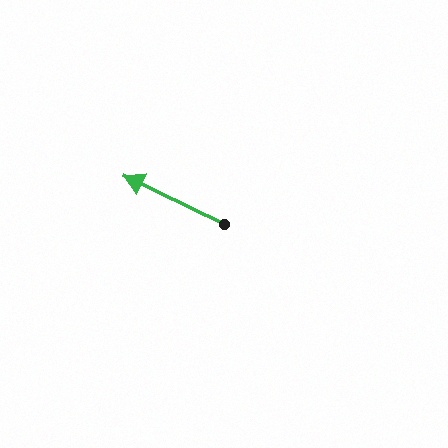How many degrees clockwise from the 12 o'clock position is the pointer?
Approximately 296 degrees.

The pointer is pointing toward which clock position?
Roughly 10 o'clock.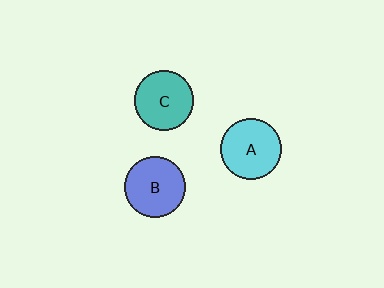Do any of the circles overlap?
No, none of the circles overlap.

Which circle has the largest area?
Circle A (cyan).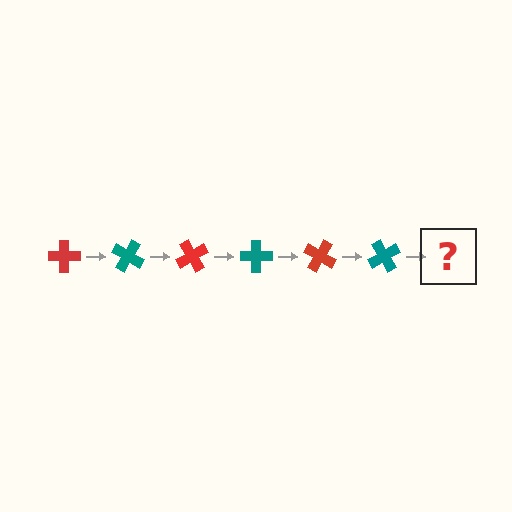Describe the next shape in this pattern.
It should be a red cross, rotated 180 degrees from the start.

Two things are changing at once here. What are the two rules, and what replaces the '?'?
The two rules are that it rotates 30 degrees each step and the color cycles through red and teal. The '?' should be a red cross, rotated 180 degrees from the start.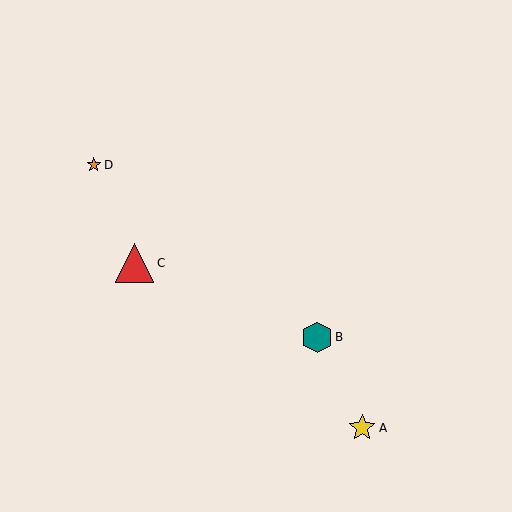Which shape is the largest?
The red triangle (labeled C) is the largest.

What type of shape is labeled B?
Shape B is a teal hexagon.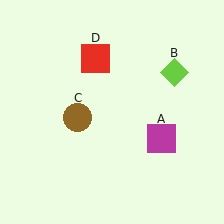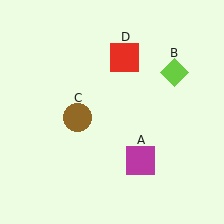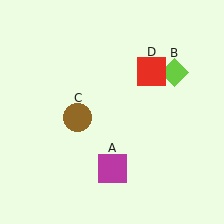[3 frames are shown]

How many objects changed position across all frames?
2 objects changed position: magenta square (object A), red square (object D).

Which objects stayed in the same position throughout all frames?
Lime diamond (object B) and brown circle (object C) remained stationary.